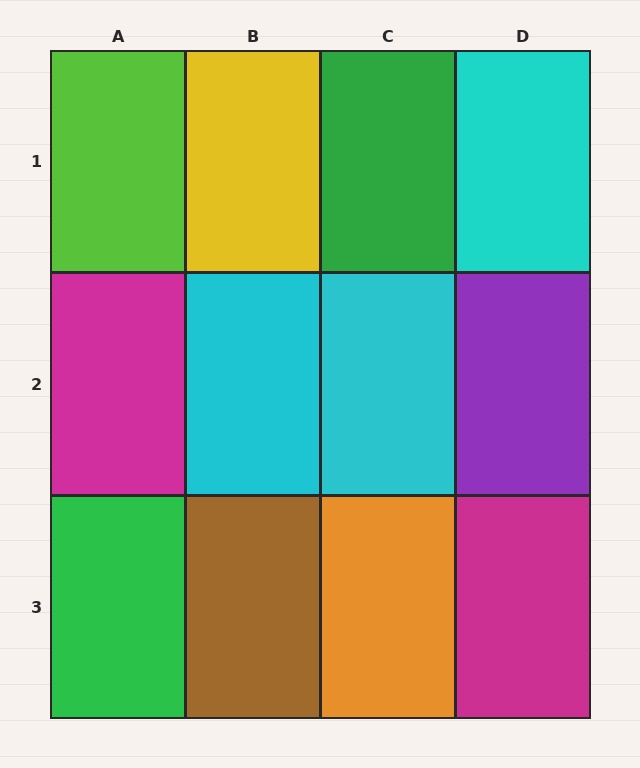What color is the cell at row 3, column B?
Brown.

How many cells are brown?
1 cell is brown.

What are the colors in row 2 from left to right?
Magenta, cyan, cyan, purple.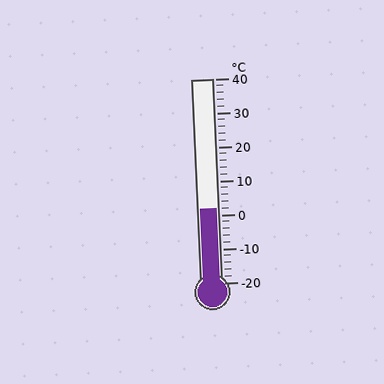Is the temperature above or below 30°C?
The temperature is below 30°C.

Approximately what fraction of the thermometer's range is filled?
The thermometer is filled to approximately 35% of its range.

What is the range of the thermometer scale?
The thermometer scale ranges from -20°C to 40°C.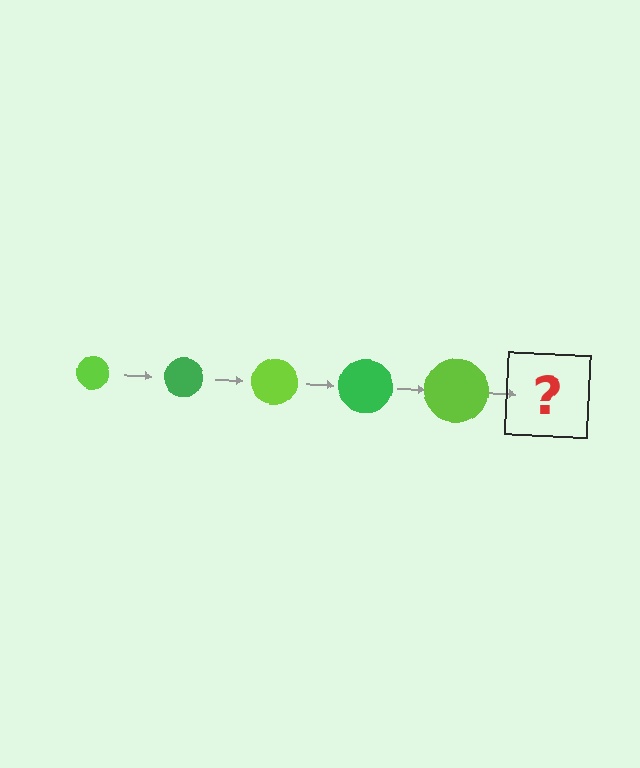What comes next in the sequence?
The next element should be a green circle, larger than the previous one.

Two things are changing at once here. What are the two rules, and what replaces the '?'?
The two rules are that the circle grows larger each step and the color cycles through lime and green. The '?' should be a green circle, larger than the previous one.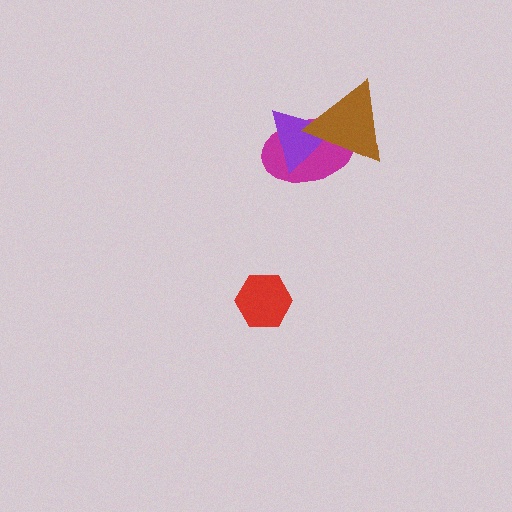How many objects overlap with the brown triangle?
2 objects overlap with the brown triangle.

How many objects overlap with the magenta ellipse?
2 objects overlap with the magenta ellipse.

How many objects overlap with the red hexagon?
0 objects overlap with the red hexagon.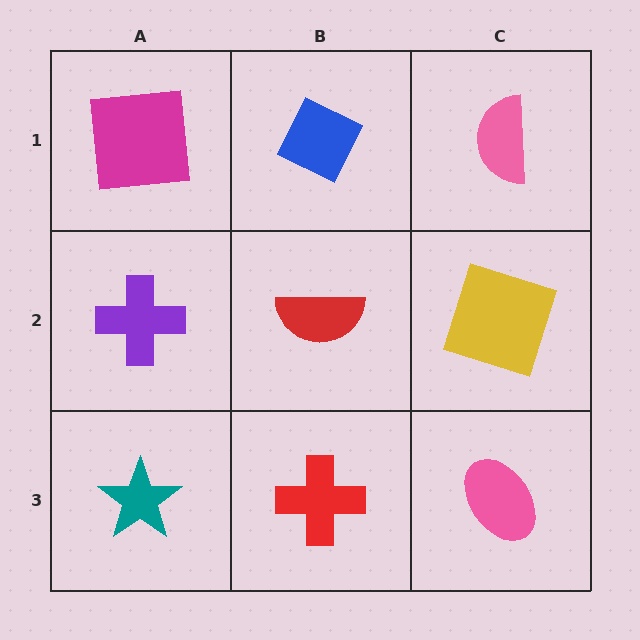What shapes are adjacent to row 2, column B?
A blue diamond (row 1, column B), a red cross (row 3, column B), a purple cross (row 2, column A), a yellow square (row 2, column C).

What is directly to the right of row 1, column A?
A blue diamond.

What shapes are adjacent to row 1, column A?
A purple cross (row 2, column A), a blue diamond (row 1, column B).